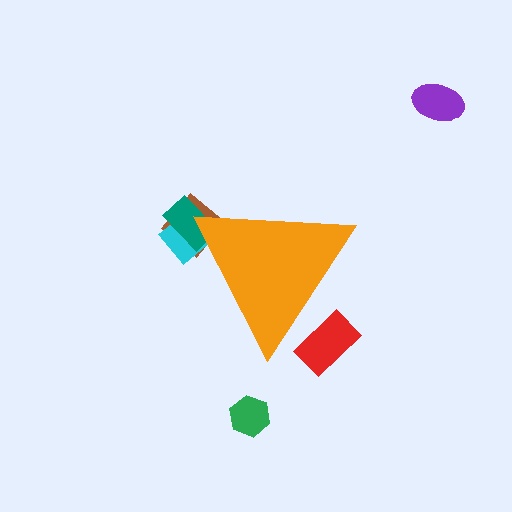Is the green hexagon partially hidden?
No, the green hexagon is fully visible.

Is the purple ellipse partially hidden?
No, the purple ellipse is fully visible.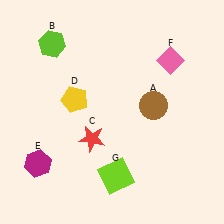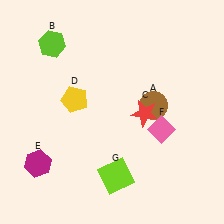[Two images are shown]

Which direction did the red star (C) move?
The red star (C) moved right.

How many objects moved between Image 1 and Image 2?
2 objects moved between the two images.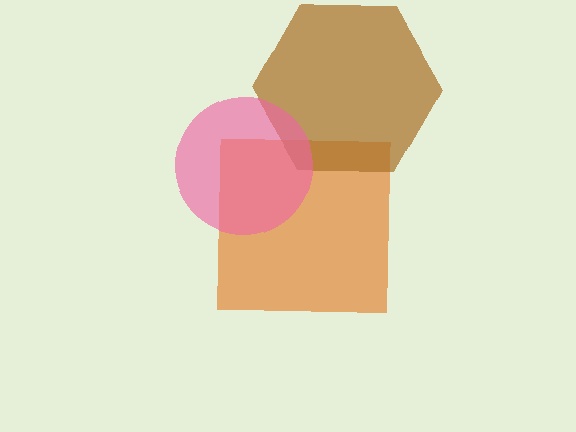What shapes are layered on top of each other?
The layered shapes are: an orange square, a brown hexagon, a pink circle.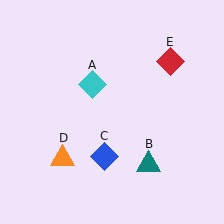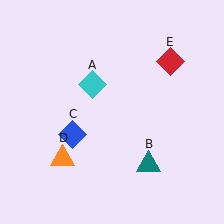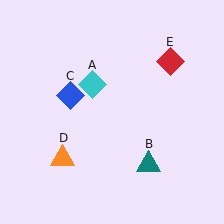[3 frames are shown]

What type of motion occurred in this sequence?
The blue diamond (object C) rotated clockwise around the center of the scene.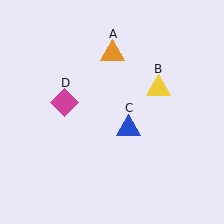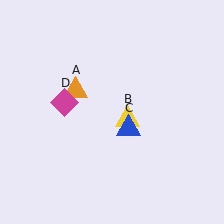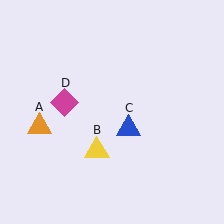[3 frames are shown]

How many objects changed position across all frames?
2 objects changed position: orange triangle (object A), yellow triangle (object B).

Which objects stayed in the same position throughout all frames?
Blue triangle (object C) and magenta diamond (object D) remained stationary.